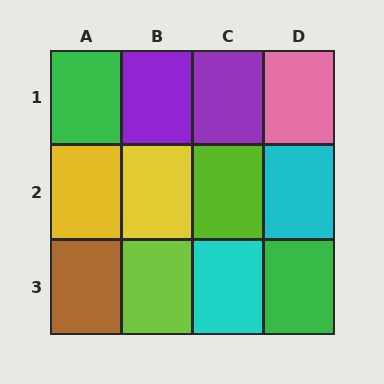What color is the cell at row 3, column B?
Lime.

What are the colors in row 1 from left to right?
Green, purple, purple, pink.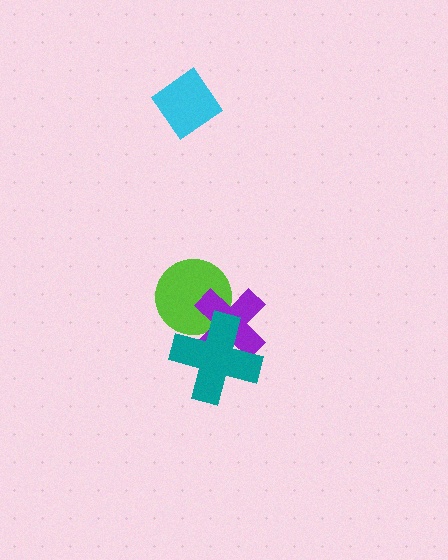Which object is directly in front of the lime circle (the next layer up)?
The purple cross is directly in front of the lime circle.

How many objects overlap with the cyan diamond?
0 objects overlap with the cyan diamond.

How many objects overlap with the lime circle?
2 objects overlap with the lime circle.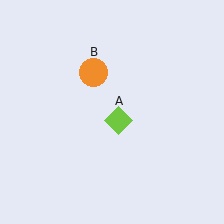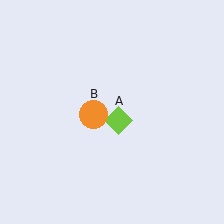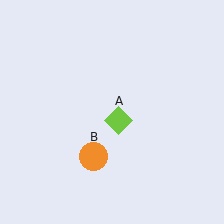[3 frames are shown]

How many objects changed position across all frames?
1 object changed position: orange circle (object B).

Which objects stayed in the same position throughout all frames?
Lime diamond (object A) remained stationary.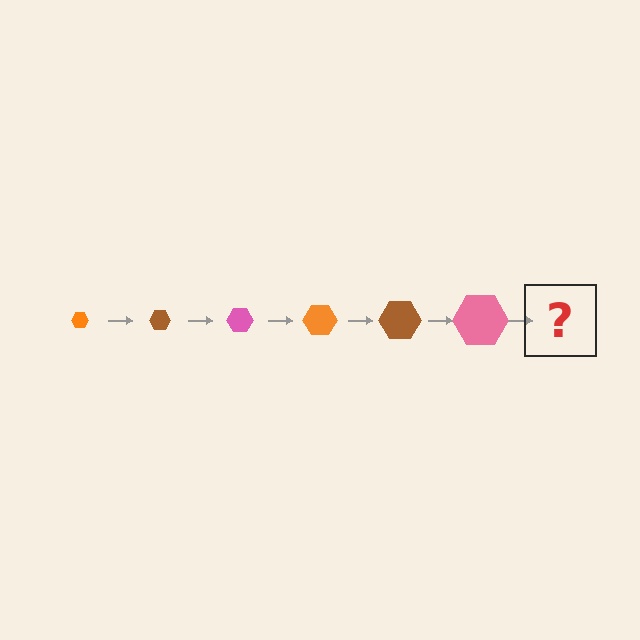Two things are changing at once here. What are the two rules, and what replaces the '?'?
The two rules are that the hexagon grows larger each step and the color cycles through orange, brown, and pink. The '?' should be an orange hexagon, larger than the previous one.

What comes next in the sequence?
The next element should be an orange hexagon, larger than the previous one.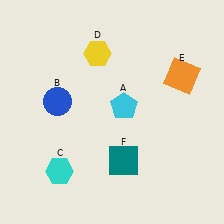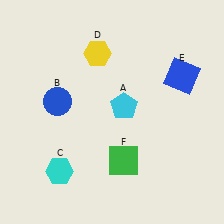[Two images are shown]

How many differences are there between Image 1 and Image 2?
There are 2 differences between the two images.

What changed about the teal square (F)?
In Image 1, F is teal. In Image 2, it changed to green.